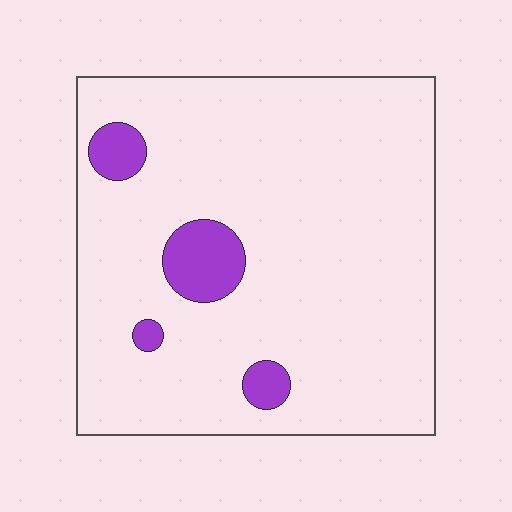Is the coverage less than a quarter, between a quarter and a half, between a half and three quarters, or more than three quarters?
Less than a quarter.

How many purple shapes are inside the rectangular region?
4.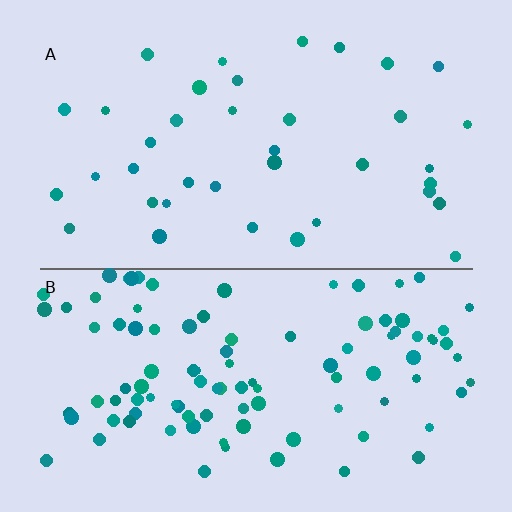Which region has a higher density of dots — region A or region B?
B (the bottom).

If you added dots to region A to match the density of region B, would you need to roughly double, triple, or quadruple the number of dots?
Approximately triple.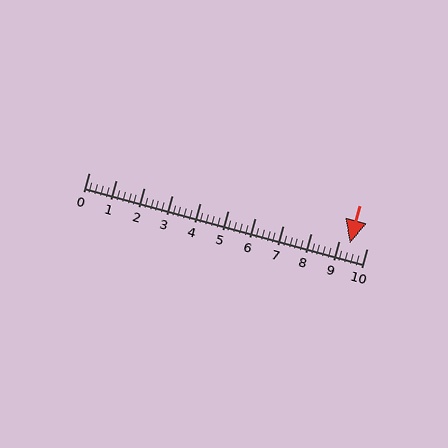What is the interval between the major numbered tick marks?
The major tick marks are spaced 1 units apart.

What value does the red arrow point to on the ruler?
The red arrow points to approximately 9.4.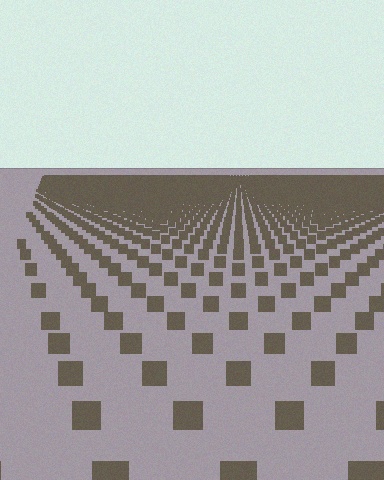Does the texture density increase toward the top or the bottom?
Density increases toward the top.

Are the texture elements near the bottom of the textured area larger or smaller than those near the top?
Larger. Near the bottom, elements are closer to the viewer and appear at a bigger on-screen size.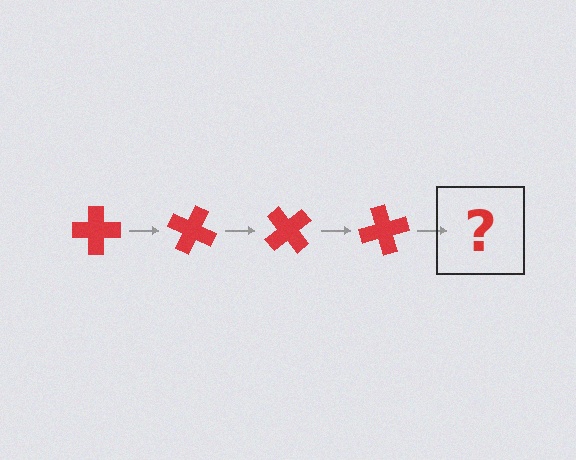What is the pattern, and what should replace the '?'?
The pattern is that the cross rotates 25 degrees each step. The '?' should be a red cross rotated 100 degrees.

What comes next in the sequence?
The next element should be a red cross rotated 100 degrees.